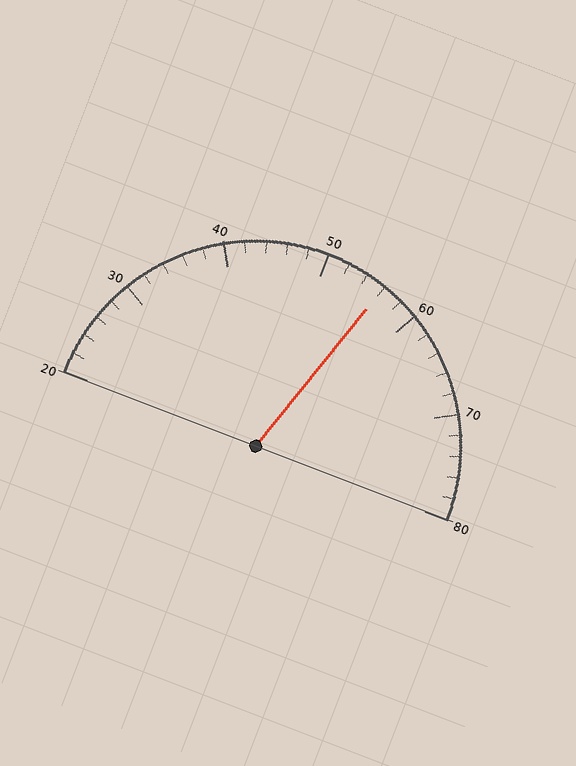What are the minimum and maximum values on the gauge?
The gauge ranges from 20 to 80.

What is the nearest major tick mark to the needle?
The nearest major tick mark is 60.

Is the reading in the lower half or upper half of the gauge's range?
The reading is in the upper half of the range (20 to 80).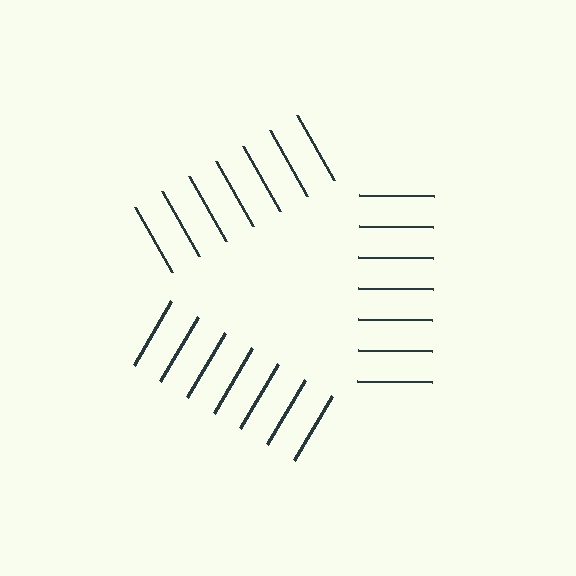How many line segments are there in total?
21 — 7 along each of the 3 edges.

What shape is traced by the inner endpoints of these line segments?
An illusory triangle — the line segments terminate on its edges but no continuous stroke is drawn.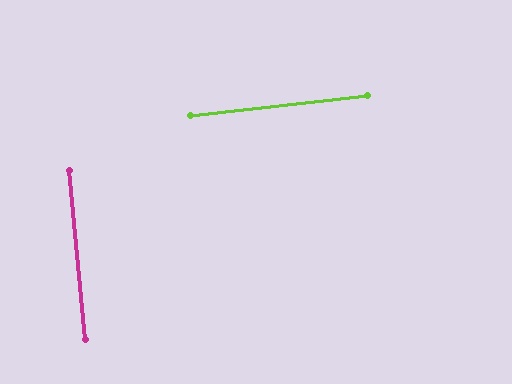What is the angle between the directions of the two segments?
Approximately 89 degrees.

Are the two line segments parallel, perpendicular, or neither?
Perpendicular — they meet at approximately 89°.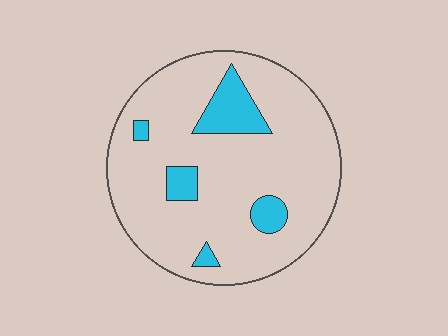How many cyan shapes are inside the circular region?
5.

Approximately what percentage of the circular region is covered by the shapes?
Approximately 15%.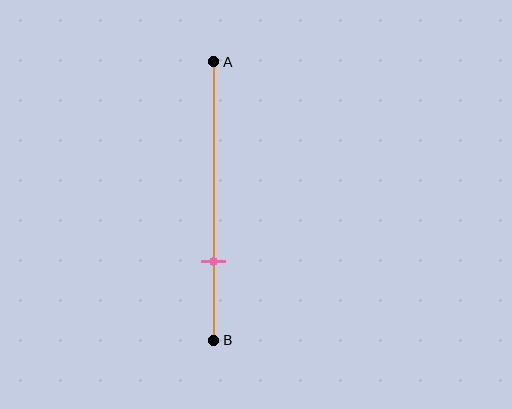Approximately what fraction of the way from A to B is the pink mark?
The pink mark is approximately 70% of the way from A to B.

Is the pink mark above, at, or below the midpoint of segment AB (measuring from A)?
The pink mark is below the midpoint of segment AB.